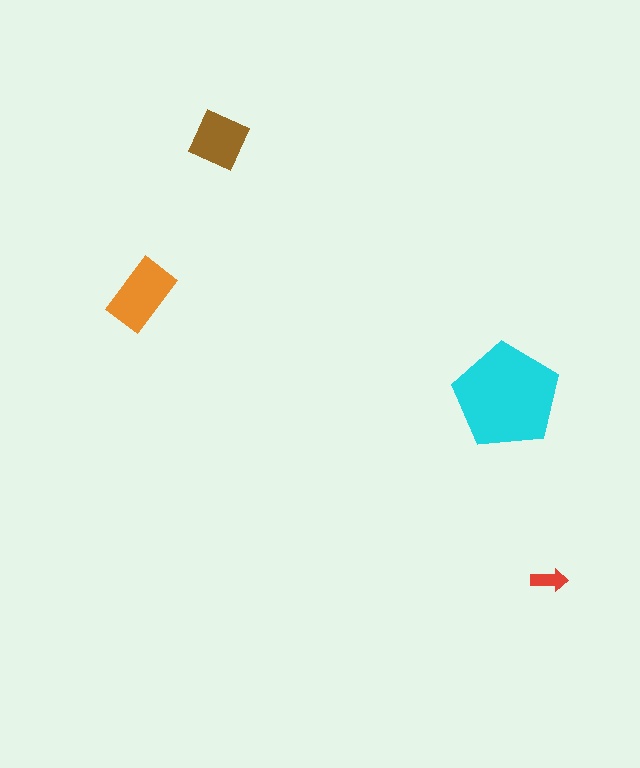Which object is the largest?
The cyan pentagon.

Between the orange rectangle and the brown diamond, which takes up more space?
The orange rectangle.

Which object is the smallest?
The red arrow.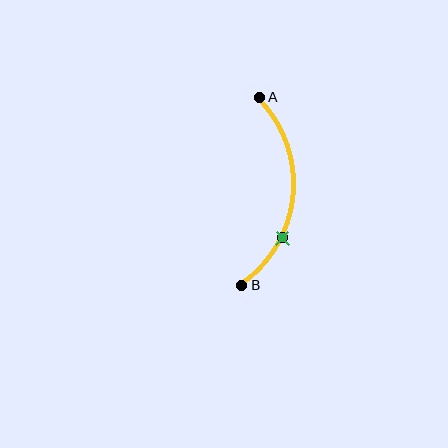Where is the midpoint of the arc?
The arc midpoint is the point on the curve farthest from the straight line joining A and B. It sits to the right of that line.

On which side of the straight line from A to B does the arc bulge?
The arc bulges to the right of the straight line connecting A and B.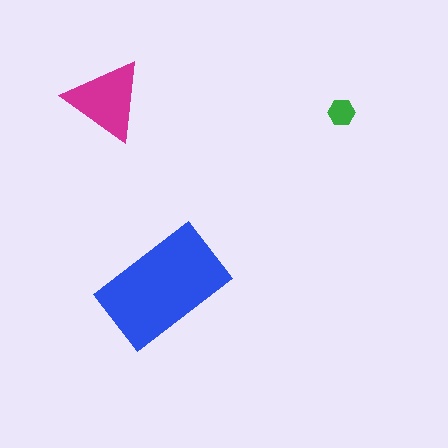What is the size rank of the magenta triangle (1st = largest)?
2nd.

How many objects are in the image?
There are 3 objects in the image.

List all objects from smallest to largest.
The green hexagon, the magenta triangle, the blue rectangle.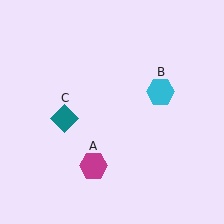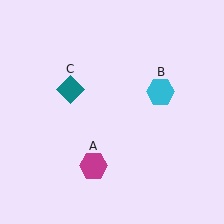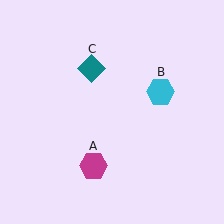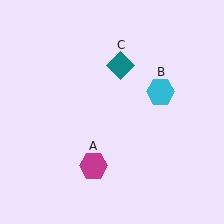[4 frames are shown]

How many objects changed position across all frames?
1 object changed position: teal diamond (object C).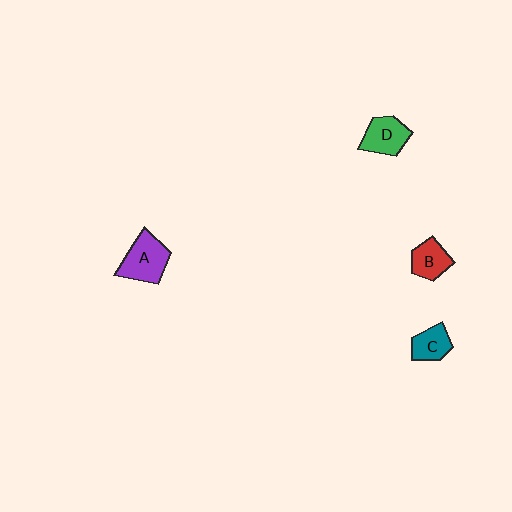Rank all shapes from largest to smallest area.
From largest to smallest: A (purple), D (green), B (red), C (teal).